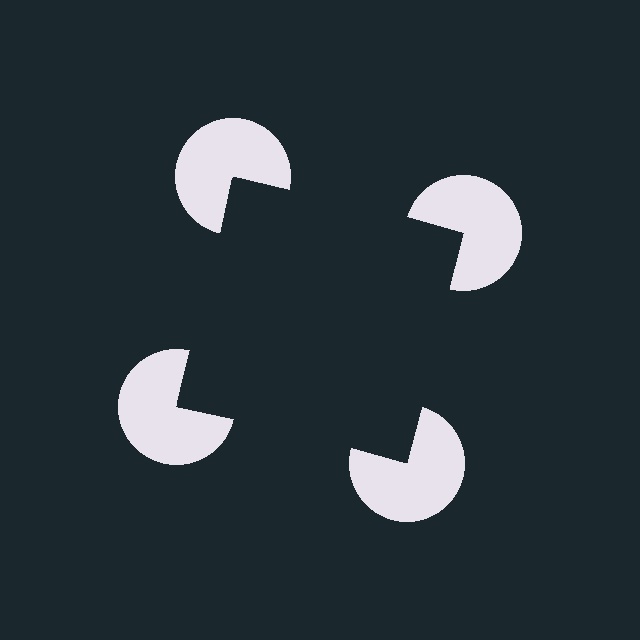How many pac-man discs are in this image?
There are 4 — one at each vertex of the illusory square.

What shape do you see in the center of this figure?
An illusory square — its edges are inferred from the aligned wedge cuts in the pac-man discs, not physically drawn.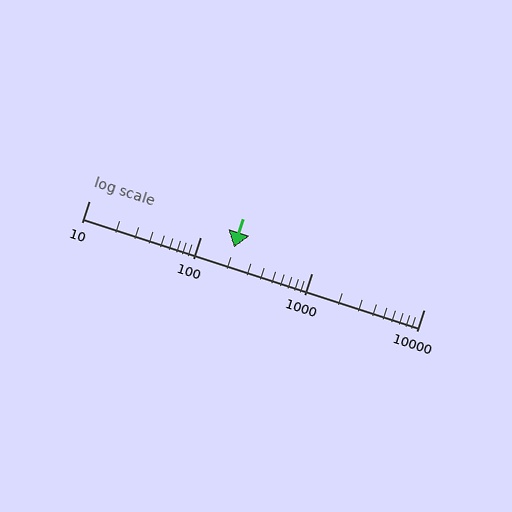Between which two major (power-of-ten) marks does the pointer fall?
The pointer is between 100 and 1000.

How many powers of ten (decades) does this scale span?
The scale spans 3 decades, from 10 to 10000.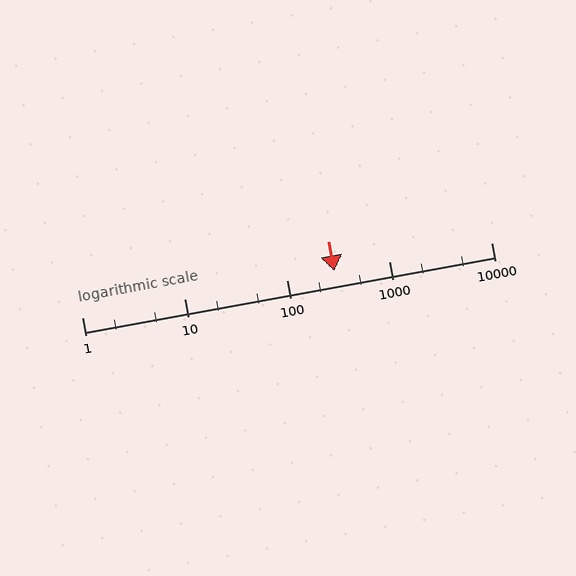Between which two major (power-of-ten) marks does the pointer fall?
The pointer is between 100 and 1000.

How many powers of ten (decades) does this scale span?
The scale spans 4 decades, from 1 to 10000.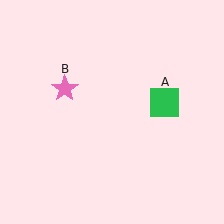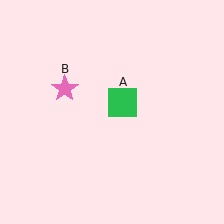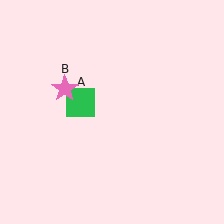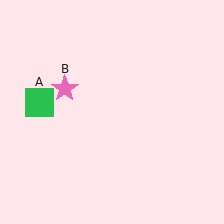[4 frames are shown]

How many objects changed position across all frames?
1 object changed position: green square (object A).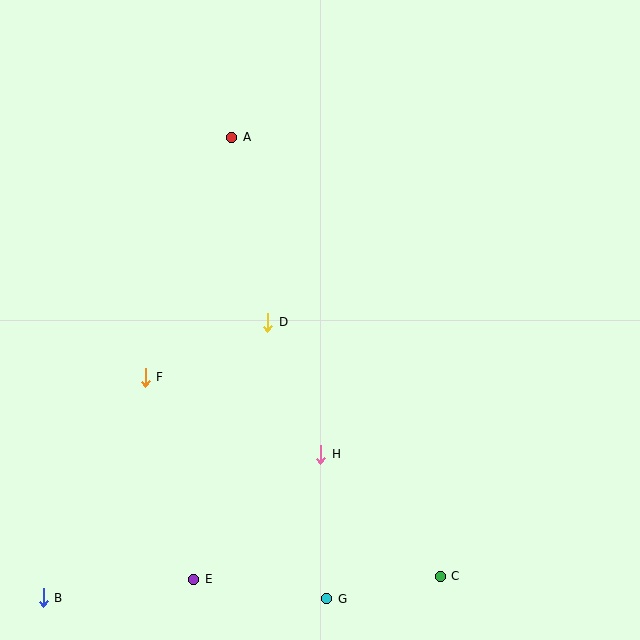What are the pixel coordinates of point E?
Point E is at (194, 579).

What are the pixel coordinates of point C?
Point C is at (440, 576).